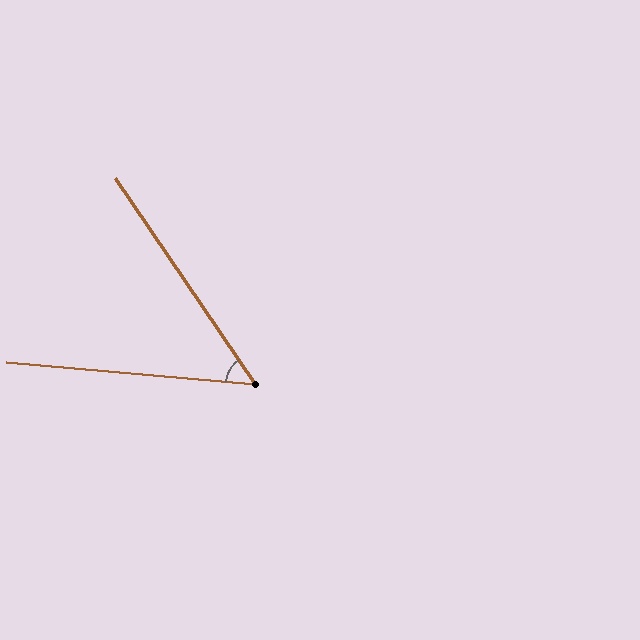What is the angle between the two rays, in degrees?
Approximately 51 degrees.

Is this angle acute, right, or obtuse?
It is acute.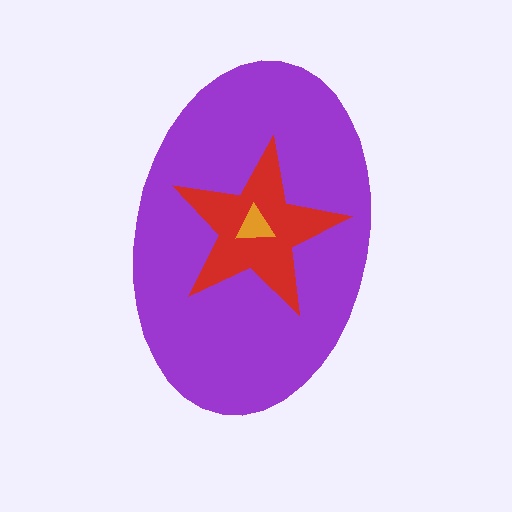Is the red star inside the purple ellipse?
Yes.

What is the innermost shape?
The orange triangle.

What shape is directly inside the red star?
The orange triangle.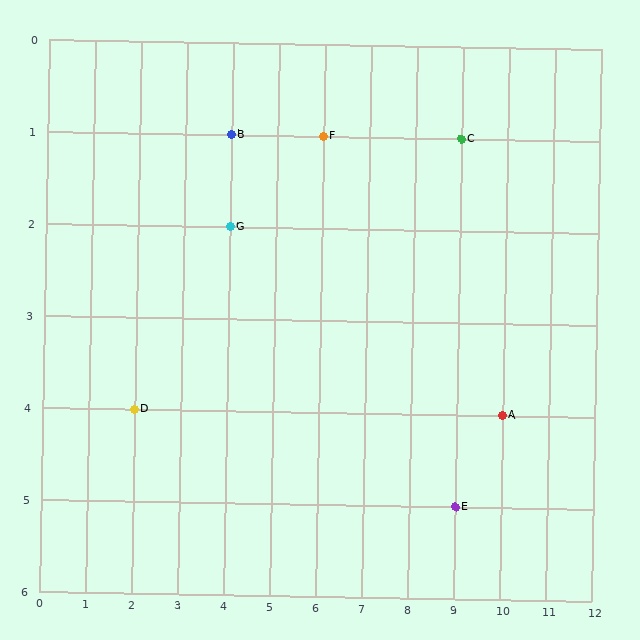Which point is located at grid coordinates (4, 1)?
Point B is at (4, 1).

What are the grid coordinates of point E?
Point E is at grid coordinates (9, 5).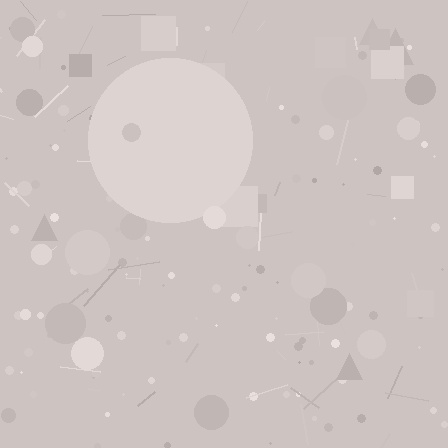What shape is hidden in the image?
A circle is hidden in the image.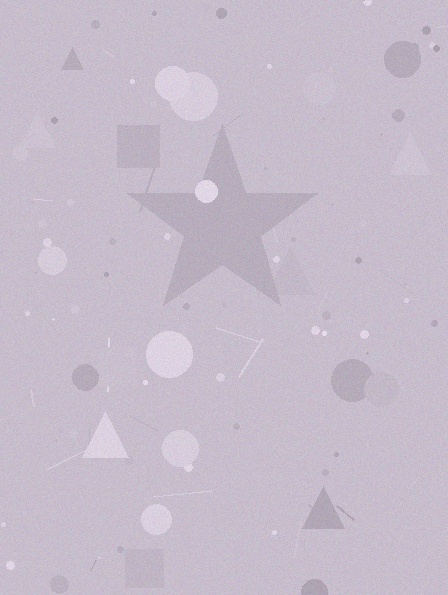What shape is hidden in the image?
A star is hidden in the image.